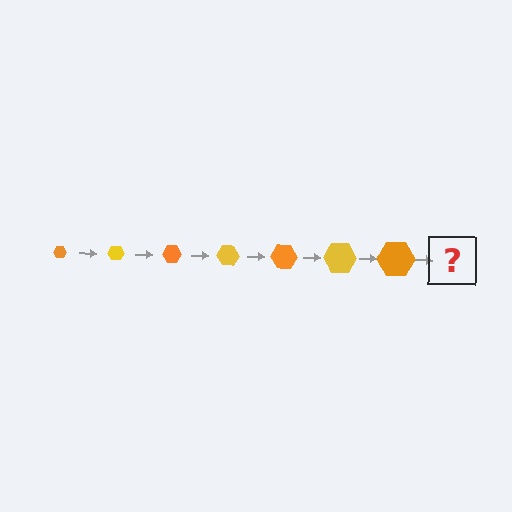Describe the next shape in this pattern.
It should be a yellow hexagon, larger than the previous one.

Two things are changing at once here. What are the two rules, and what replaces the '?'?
The two rules are that the hexagon grows larger each step and the color cycles through orange and yellow. The '?' should be a yellow hexagon, larger than the previous one.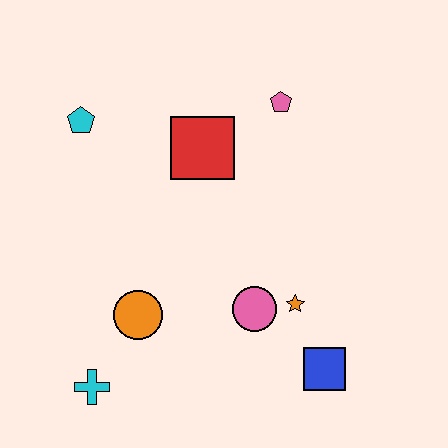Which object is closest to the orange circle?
The cyan cross is closest to the orange circle.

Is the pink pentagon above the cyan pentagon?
Yes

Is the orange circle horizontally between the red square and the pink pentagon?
No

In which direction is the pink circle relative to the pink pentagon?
The pink circle is below the pink pentagon.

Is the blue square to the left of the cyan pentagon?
No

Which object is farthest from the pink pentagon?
The cyan cross is farthest from the pink pentagon.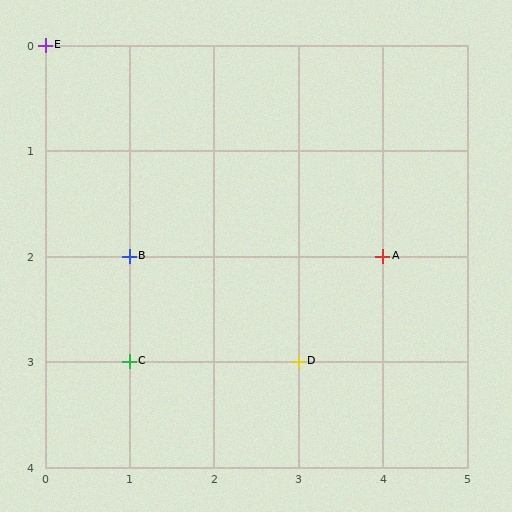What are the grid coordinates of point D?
Point D is at grid coordinates (3, 3).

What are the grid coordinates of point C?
Point C is at grid coordinates (1, 3).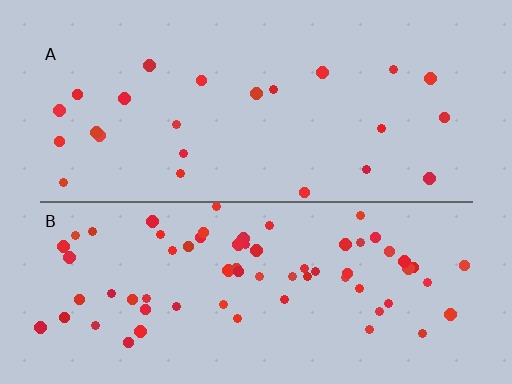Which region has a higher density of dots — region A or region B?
B (the bottom).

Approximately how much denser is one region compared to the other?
Approximately 3.0× — region B over region A.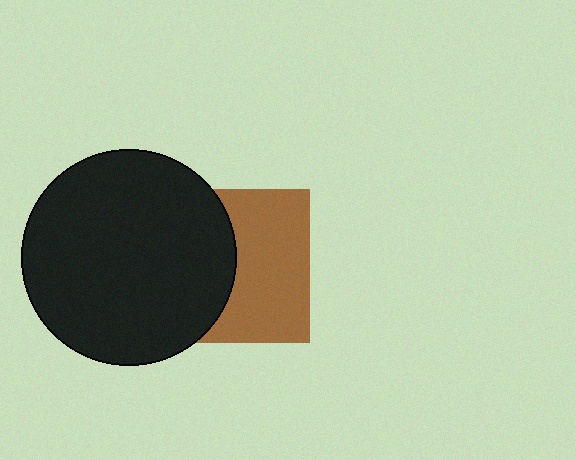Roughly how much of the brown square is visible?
About half of it is visible (roughly 54%).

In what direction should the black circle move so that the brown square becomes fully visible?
The black circle should move left. That is the shortest direction to clear the overlap and leave the brown square fully visible.